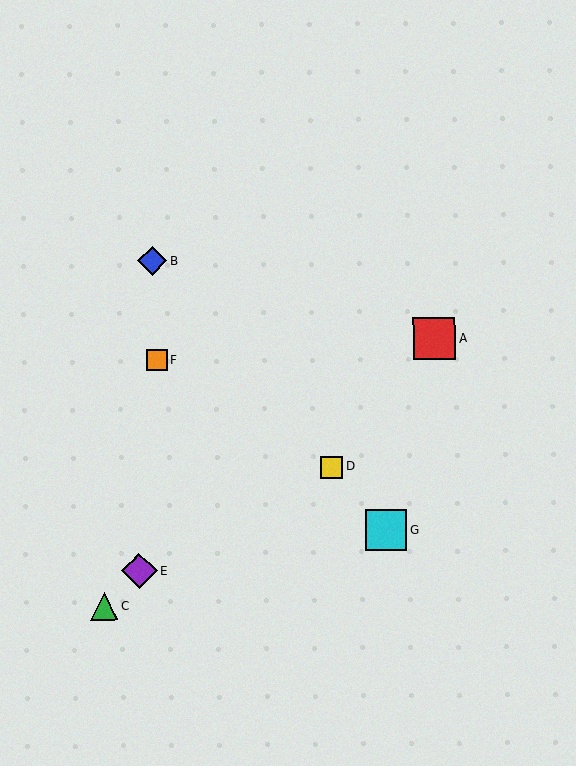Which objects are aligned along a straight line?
Objects B, D, G are aligned along a straight line.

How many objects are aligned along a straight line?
3 objects (B, D, G) are aligned along a straight line.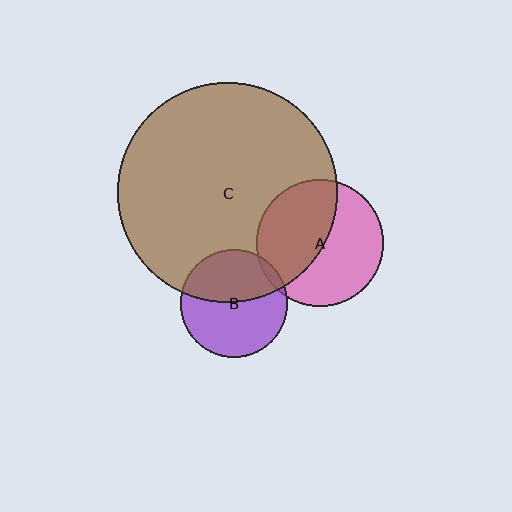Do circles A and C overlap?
Yes.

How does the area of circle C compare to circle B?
Approximately 4.2 times.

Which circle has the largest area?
Circle C (brown).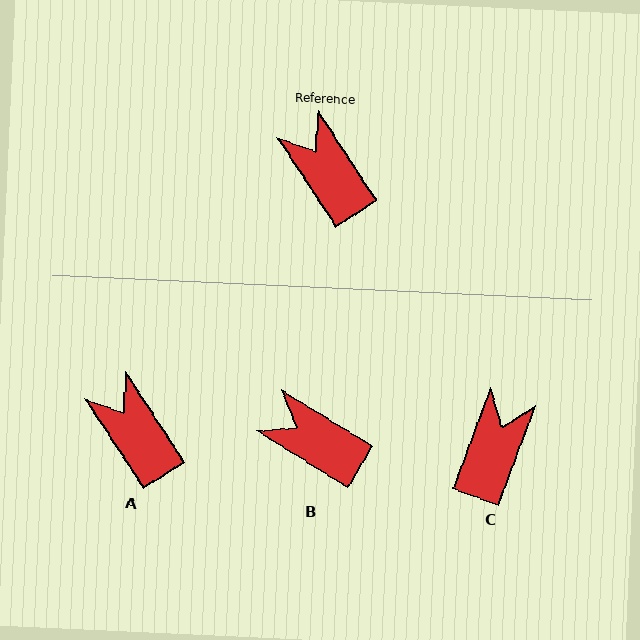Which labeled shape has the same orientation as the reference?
A.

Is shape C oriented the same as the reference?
No, it is off by about 54 degrees.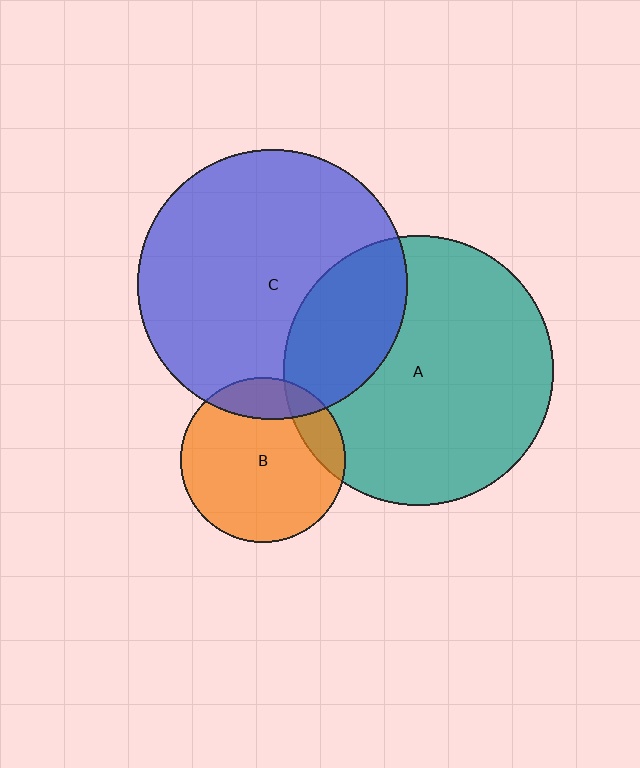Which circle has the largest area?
Circle C (blue).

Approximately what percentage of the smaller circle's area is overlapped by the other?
Approximately 25%.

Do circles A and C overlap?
Yes.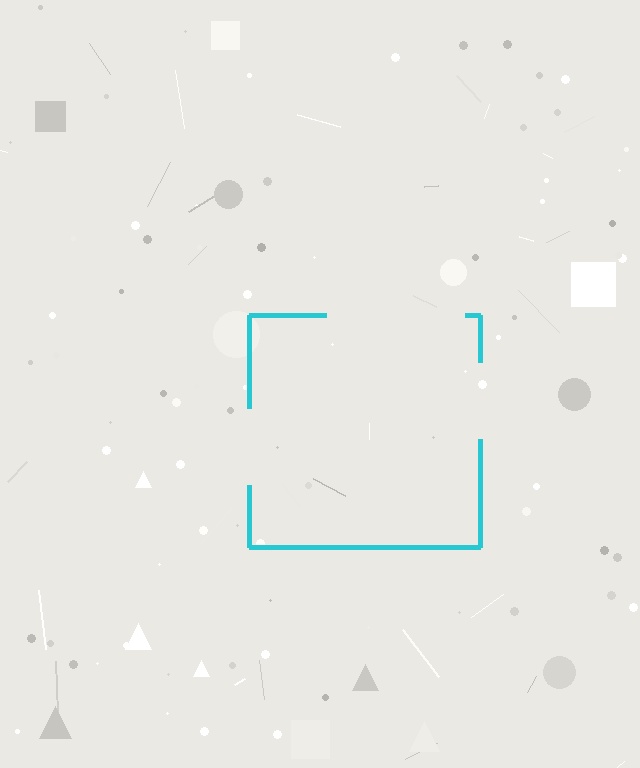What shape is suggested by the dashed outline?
The dashed outline suggests a square.